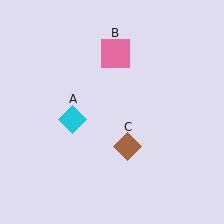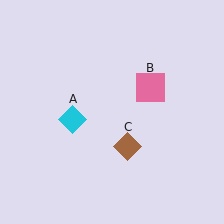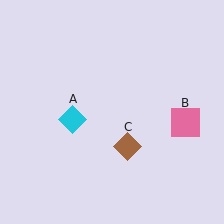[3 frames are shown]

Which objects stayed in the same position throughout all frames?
Cyan diamond (object A) and brown diamond (object C) remained stationary.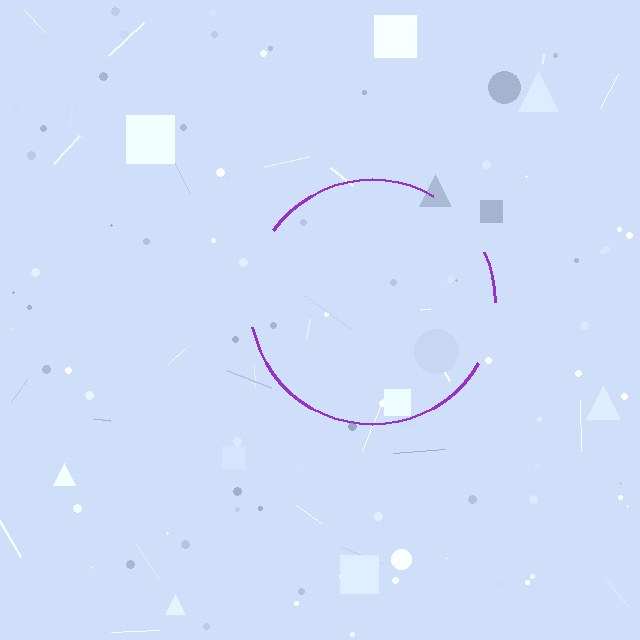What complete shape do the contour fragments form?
The contour fragments form a circle.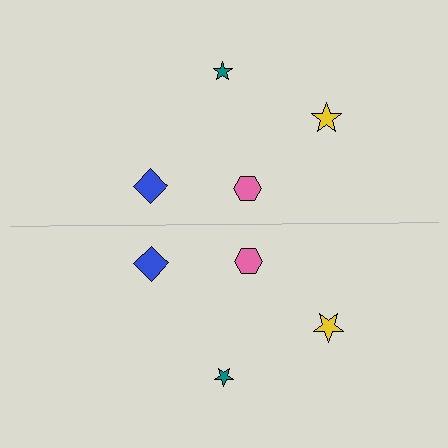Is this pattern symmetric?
Yes, this pattern has bilateral (reflection) symmetry.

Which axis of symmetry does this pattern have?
The pattern has a horizontal axis of symmetry running through the center of the image.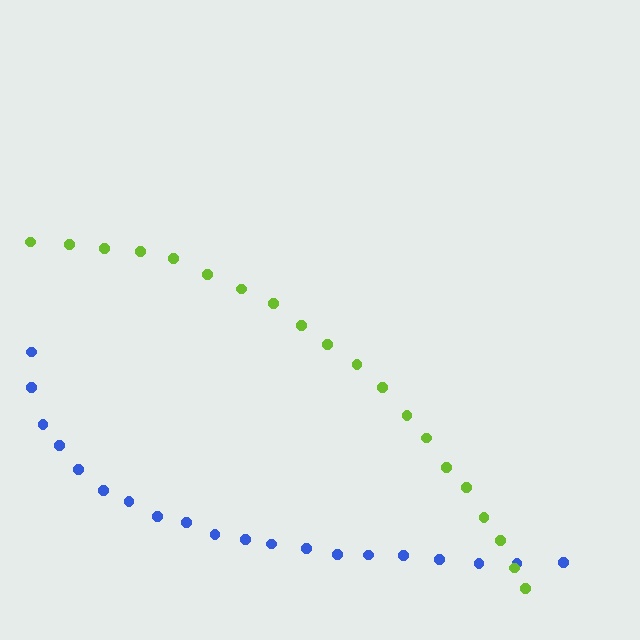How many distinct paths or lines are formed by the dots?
There are 2 distinct paths.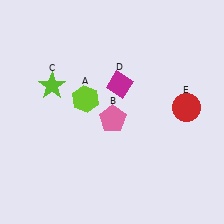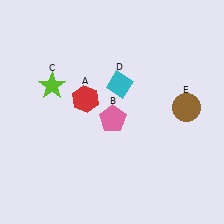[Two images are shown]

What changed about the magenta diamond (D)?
In Image 1, D is magenta. In Image 2, it changed to cyan.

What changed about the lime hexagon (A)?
In Image 1, A is lime. In Image 2, it changed to red.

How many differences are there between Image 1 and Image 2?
There are 3 differences between the two images.